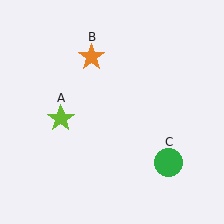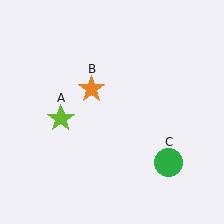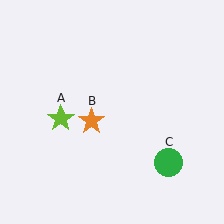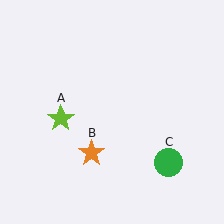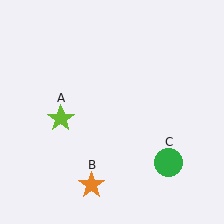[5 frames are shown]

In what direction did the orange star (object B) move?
The orange star (object B) moved down.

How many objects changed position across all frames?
1 object changed position: orange star (object B).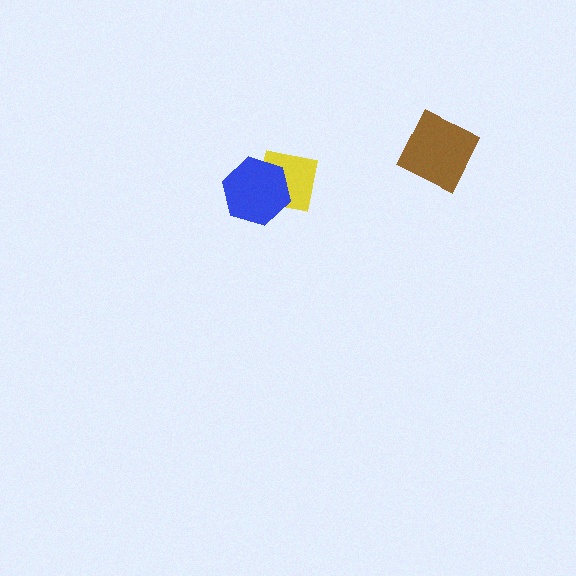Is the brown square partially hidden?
No, no other shape covers it.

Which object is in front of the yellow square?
The blue hexagon is in front of the yellow square.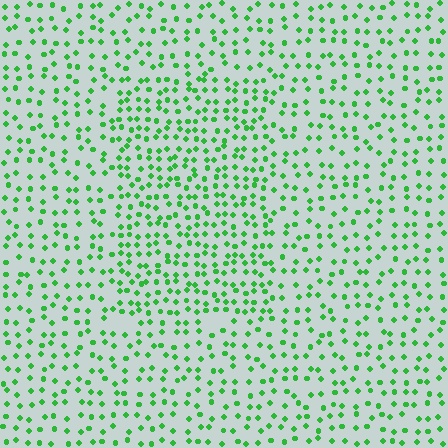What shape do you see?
I see a rectangle.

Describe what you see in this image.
The image contains small green elements arranged at two different densities. A rectangle-shaped region is visible where the elements are more densely packed than the surrounding area.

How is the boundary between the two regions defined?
The boundary is defined by a change in element density (approximately 1.6x ratio). All elements are the same color, size, and shape.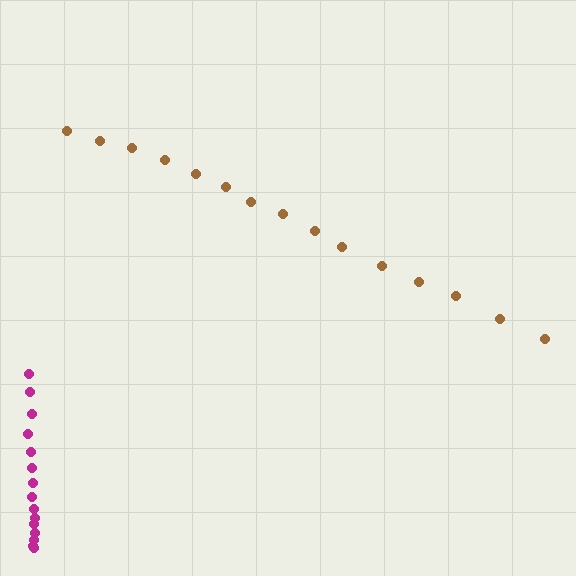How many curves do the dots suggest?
There are 2 distinct paths.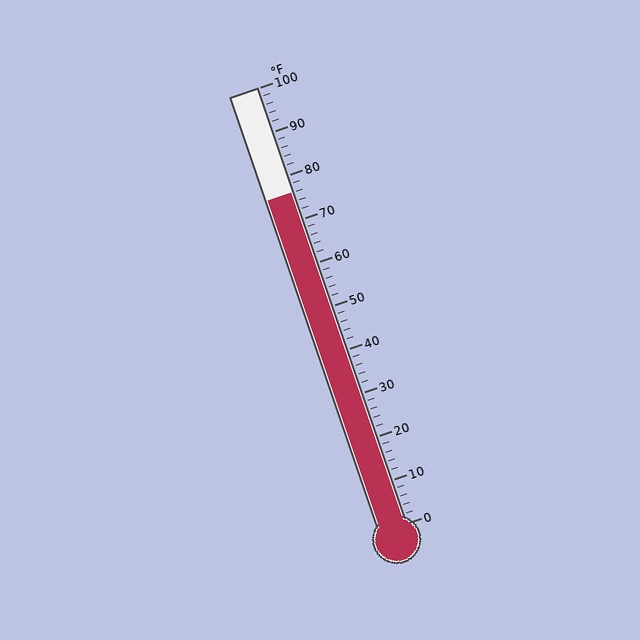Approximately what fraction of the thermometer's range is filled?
The thermometer is filled to approximately 75% of its range.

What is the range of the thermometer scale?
The thermometer scale ranges from 0°F to 100°F.